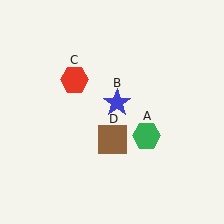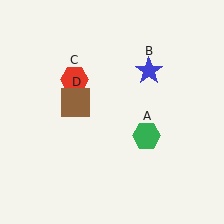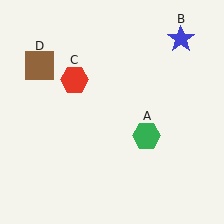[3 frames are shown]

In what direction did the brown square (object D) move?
The brown square (object D) moved up and to the left.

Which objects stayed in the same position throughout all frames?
Green hexagon (object A) and red hexagon (object C) remained stationary.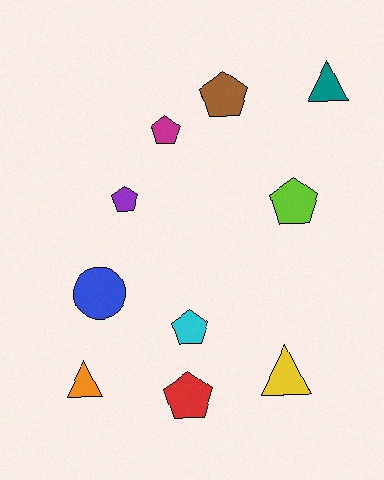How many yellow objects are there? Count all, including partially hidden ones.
There is 1 yellow object.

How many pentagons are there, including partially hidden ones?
There are 6 pentagons.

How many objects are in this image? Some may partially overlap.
There are 10 objects.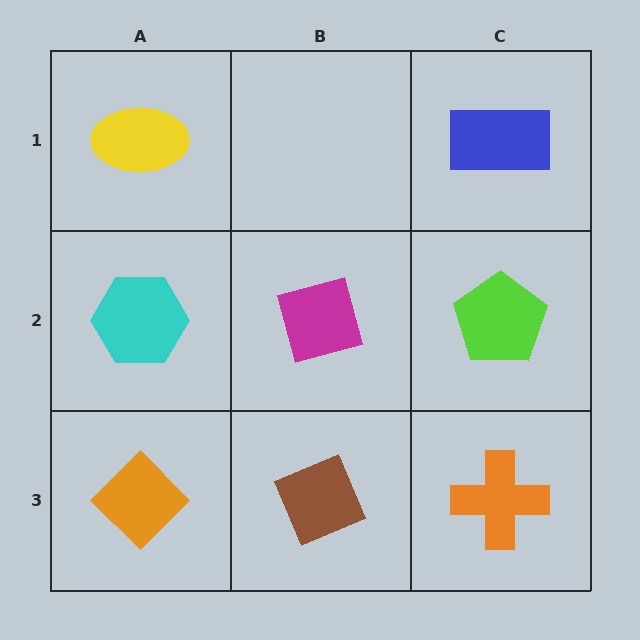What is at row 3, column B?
A brown diamond.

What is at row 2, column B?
A magenta diamond.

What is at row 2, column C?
A lime pentagon.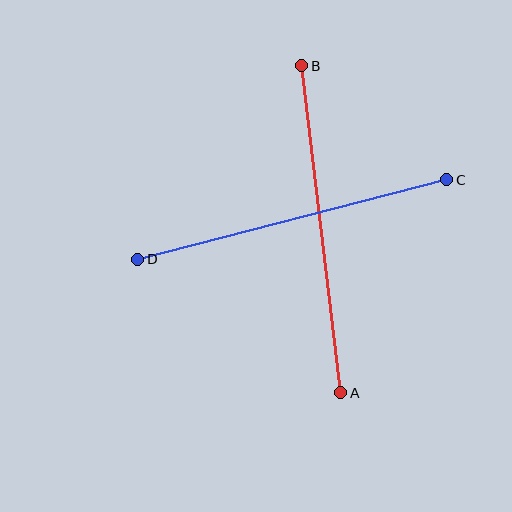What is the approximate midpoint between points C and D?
The midpoint is at approximately (292, 220) pixels.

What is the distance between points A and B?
The distance is approximately 329 pixels.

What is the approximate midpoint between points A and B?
The midpoint is at approximately (321, 229) pixels.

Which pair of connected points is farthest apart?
Points A and B are farthest apart.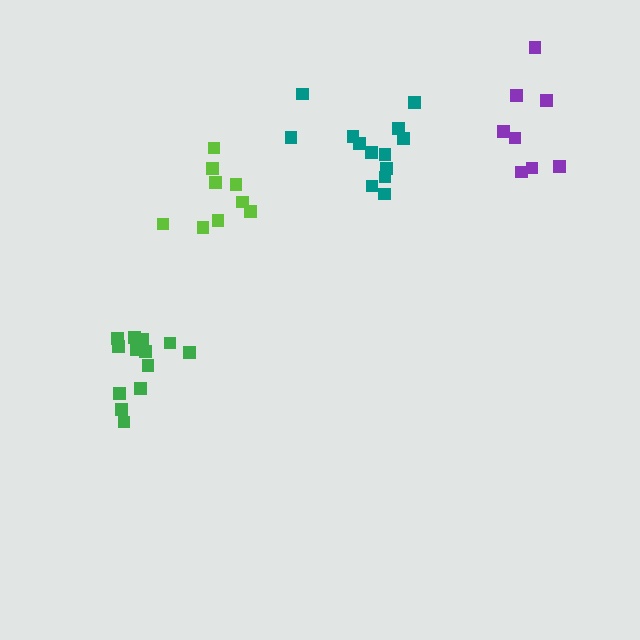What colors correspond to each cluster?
The clusters are colored: purple, lime, green, teal.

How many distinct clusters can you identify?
There are 4 distinct clusters.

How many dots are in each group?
Group 1: 8 dots, Group 2: 9 dots, Group 3: 13 dots, Group 4: 13 dots (43 total).